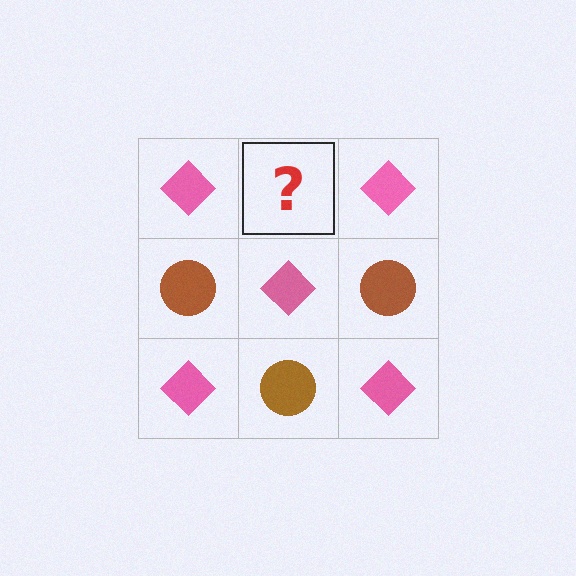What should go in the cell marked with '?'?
The missing cell should contain a brown circle.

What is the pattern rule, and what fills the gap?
The rule is that it alternates pink diamond and brown circle in a checkerboard pattern. The gap should be filled with a brown circle.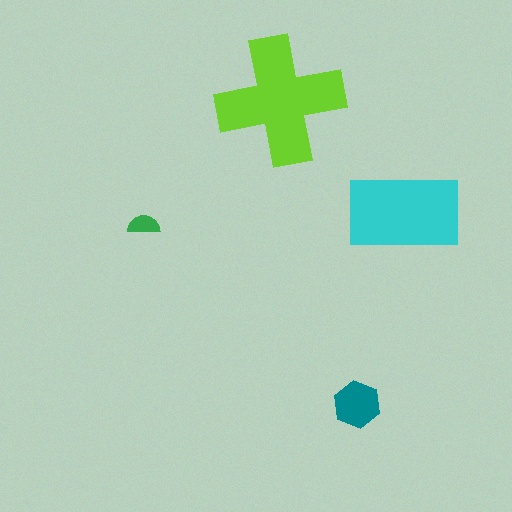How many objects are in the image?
There are 4 objects in the image.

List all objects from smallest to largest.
The green semicircle, the teal hexagon, the cyan rectangle, the lime cross.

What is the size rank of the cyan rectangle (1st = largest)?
2nd.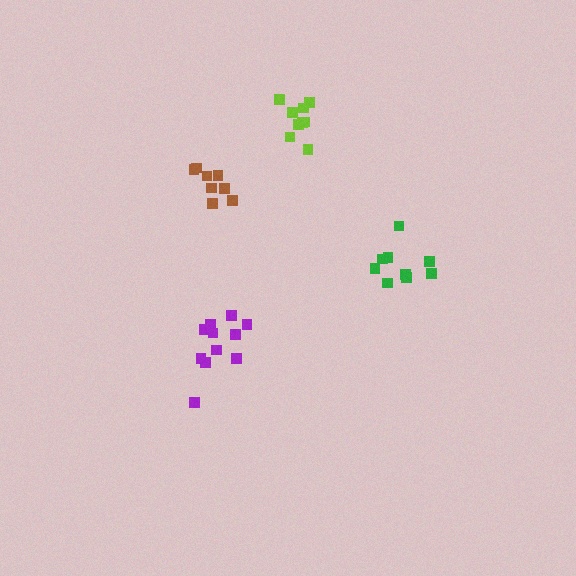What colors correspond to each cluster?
The clusters are colored: brown, green, purple, lime.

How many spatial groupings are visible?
There are 4 spatial groupings.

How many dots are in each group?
Group 1: 8 dots, Group 2: 9 dots, Group 3: 11 dots, Group 4: 9 dots (37 total).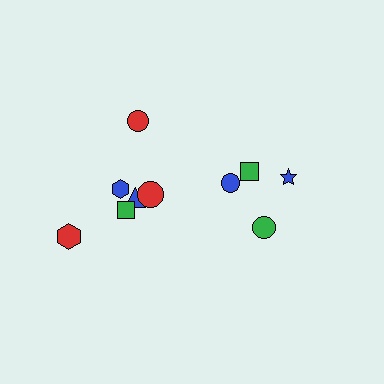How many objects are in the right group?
There are 4 objects.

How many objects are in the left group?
There are 6 objects.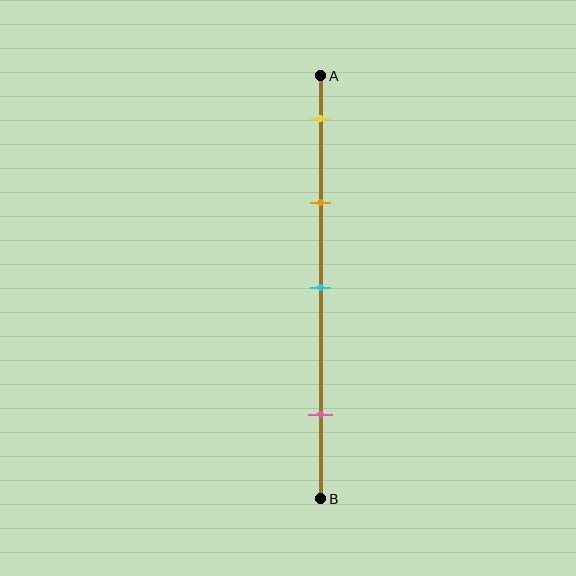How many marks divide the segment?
There are 4 marks dividing the segment.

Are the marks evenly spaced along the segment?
No, the marks are not evenly spaced.